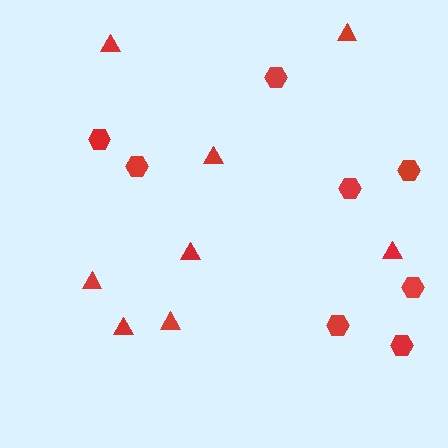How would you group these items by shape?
There are 2 groups: one group of triangles (8) and one group of hexagons (8).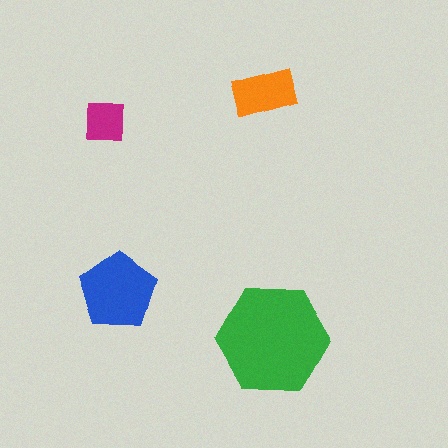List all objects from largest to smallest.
The green hexagon, the blue pentagon, the orange rectangle, the magenta square.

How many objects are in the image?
There are 4 objects in the image.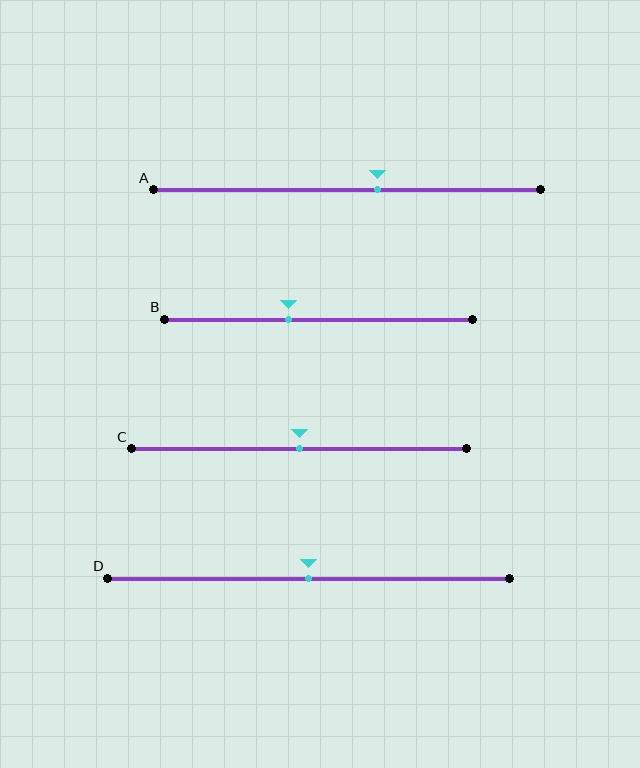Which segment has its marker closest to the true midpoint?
Segment C has its marker closest to the true midpoint.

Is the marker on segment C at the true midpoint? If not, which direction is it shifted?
Yes, the marker on segment C is at the true midpoint.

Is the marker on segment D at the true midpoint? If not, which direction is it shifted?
Yes, the marker on segment D is at the true midpoint.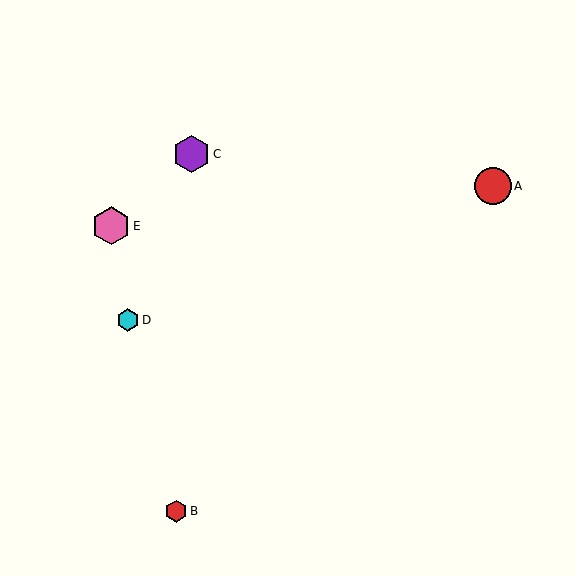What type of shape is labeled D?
Shape D is a cyan hexagon.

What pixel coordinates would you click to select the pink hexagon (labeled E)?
Click at (111, 226) to select the pink hexagon E.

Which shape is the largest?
The pink hexagon (labeled E) is the largest.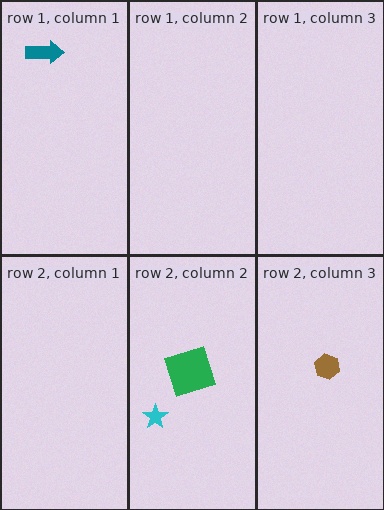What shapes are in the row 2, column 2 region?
The green square, the cyan star.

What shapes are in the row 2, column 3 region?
The brown hexagon.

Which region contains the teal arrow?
The row 1, column 1 region.